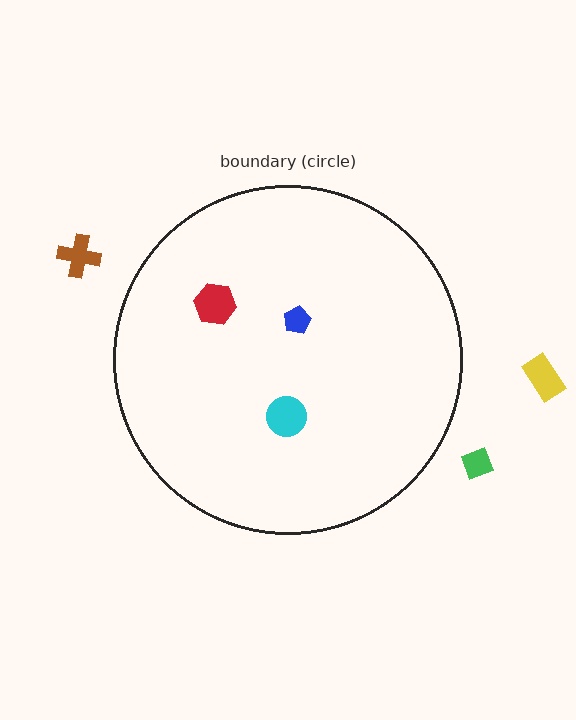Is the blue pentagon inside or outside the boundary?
Inside.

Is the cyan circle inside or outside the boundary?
Inside.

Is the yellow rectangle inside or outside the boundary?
Outside.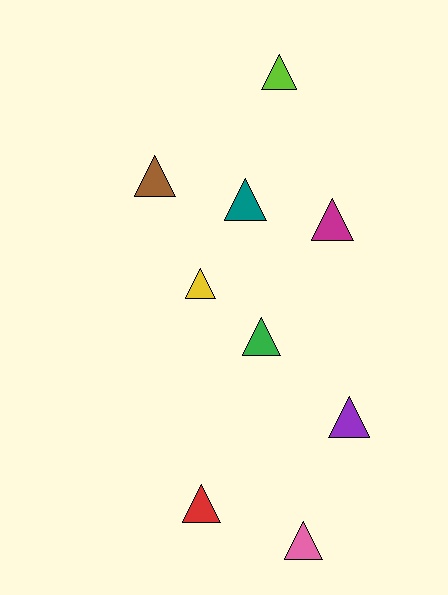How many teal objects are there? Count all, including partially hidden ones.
There is 1 teal object.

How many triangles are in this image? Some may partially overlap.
There are 9 triangles.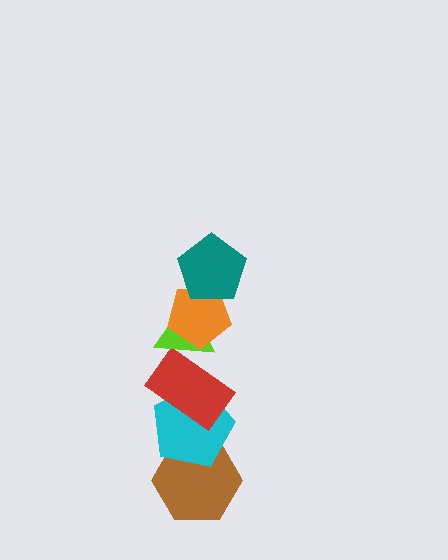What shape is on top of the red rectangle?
The lime triangle is on top of the red rectangle.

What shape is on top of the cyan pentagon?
The red rectangle is on top of the cyan pentagon.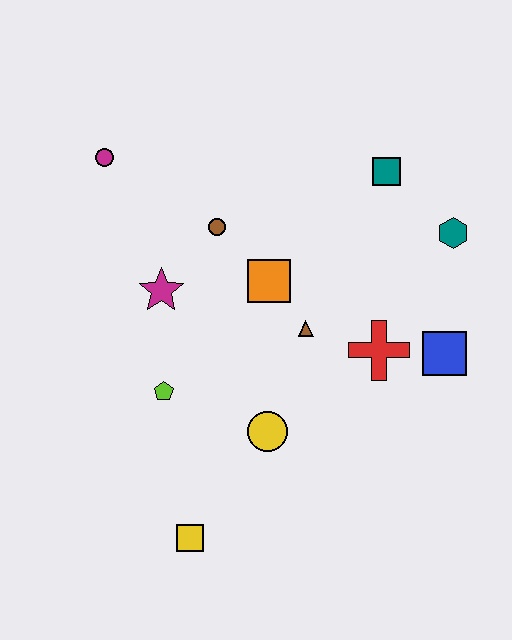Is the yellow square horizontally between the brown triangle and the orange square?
No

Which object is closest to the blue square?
The red cross is closest to the blue square.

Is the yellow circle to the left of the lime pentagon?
No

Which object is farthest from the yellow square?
The teal square is farthest from the yellow square.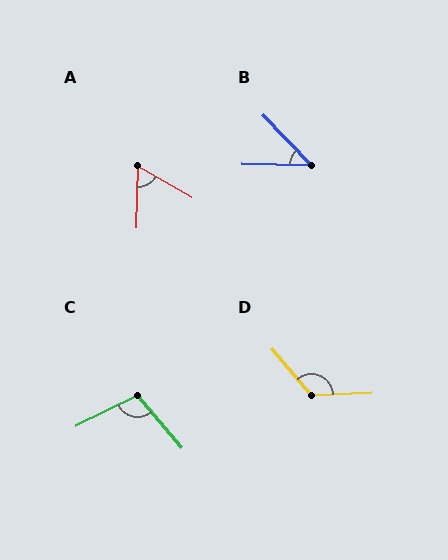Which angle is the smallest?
B, at approximately 45 degrees.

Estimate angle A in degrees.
Approximately 61 degrees.